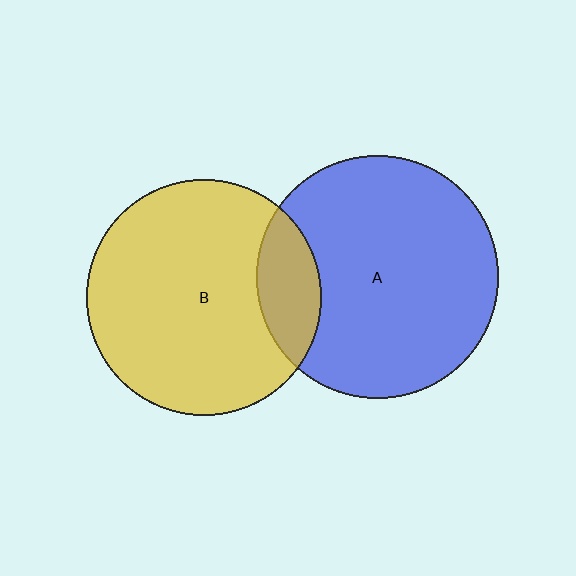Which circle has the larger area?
Circle A (blue).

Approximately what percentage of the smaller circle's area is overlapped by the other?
Approximately 15%.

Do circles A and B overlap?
Yes.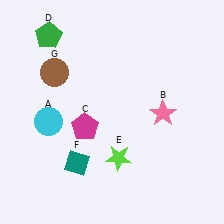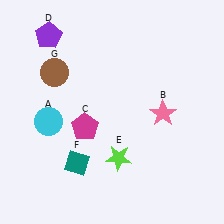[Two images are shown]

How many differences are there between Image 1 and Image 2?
There is 1 difference between the two images.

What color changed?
The pentagon (D) changed from green in Image 1 to purple in Image 2.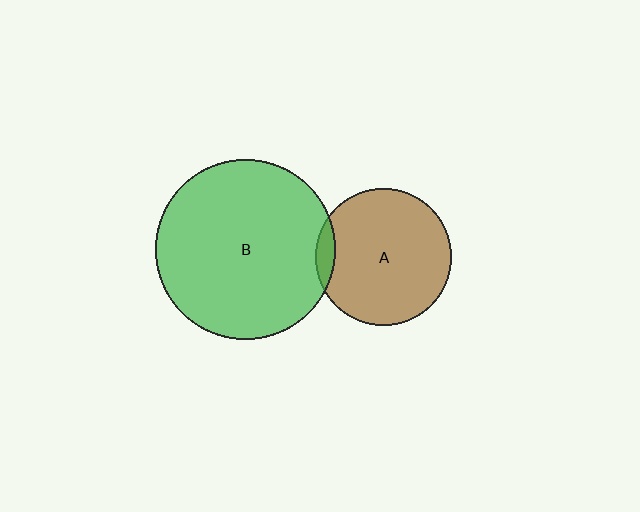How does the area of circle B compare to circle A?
Approximately 1.7 times.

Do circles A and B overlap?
Yes.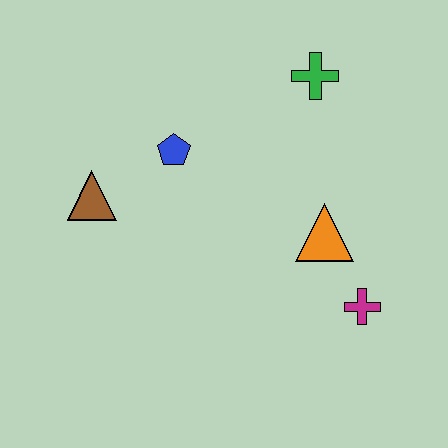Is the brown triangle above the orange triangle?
Yes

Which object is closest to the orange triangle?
The magenta cross is closest to the orange triangle.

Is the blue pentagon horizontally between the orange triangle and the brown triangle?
Yes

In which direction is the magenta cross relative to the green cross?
The magenta cross is below the green cross.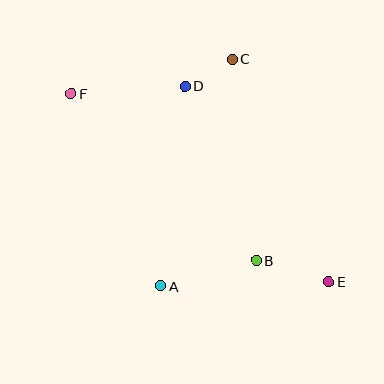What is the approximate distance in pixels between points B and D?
The distance between B and D is approximately 188 pixels.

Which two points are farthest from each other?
Points E and F are farthest from each other.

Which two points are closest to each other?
Points C and D are closest to each other.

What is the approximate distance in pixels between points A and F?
The distance between A and F is approximately 212 pixels.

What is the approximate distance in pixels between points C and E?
The distance between C and E is approximately 243 pixels.